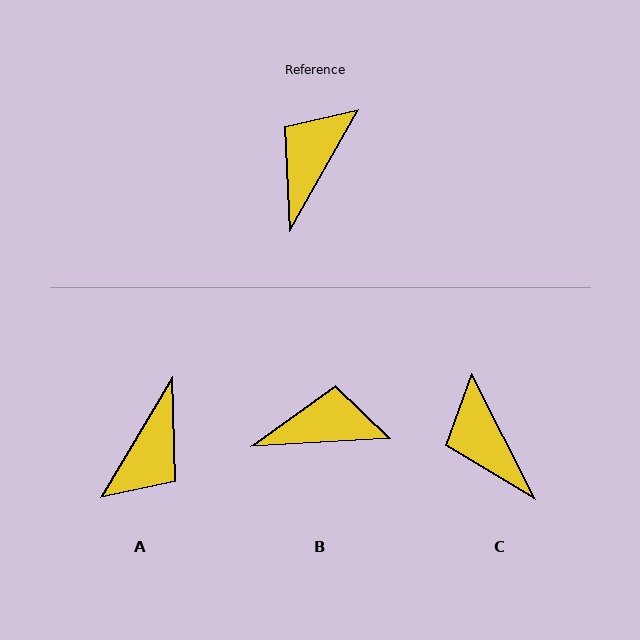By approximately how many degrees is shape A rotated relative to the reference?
Approximately 179 degrees counter-clockwise.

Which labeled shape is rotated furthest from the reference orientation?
A, about 179 degrees away.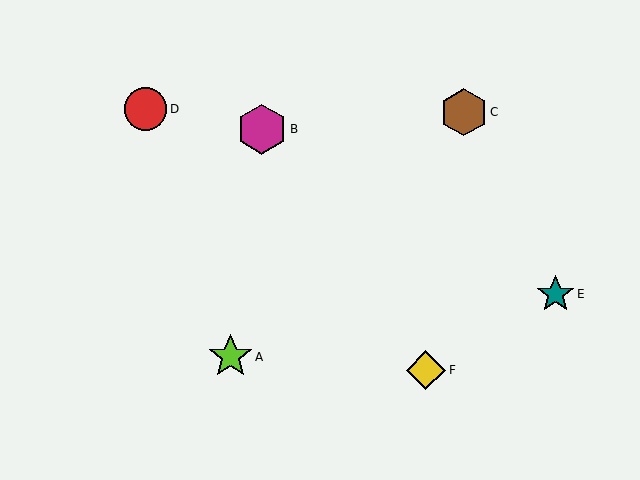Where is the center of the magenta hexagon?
The center of the magenta hexagon is at (262, 129).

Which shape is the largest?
The magenta hexagon (labeled B) is the largest.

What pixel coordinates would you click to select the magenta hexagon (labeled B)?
Click at (262, 129) to select the magenta hexagon B.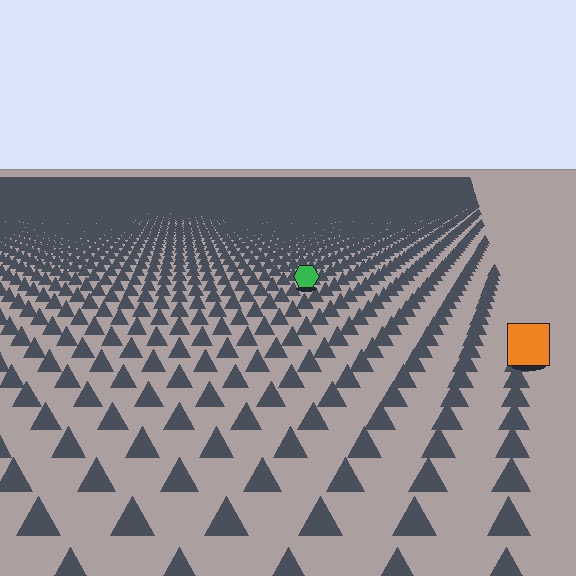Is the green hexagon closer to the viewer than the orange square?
No. The orange square is closer — you can tell from the texture gradient: the ground texture is coarser near it.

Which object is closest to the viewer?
The orange square is closest. The texture marks near it are larger and more spread out.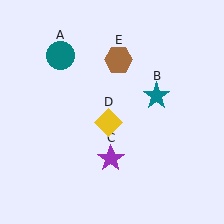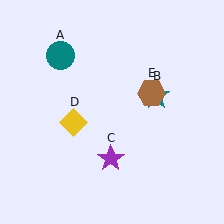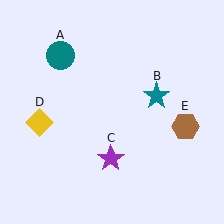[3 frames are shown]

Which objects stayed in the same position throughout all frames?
Teal circle (object A) and teal star (object B) and purple star (object C) remained stationary.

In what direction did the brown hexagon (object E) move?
The brown hexagon (object E) moved down and to the right.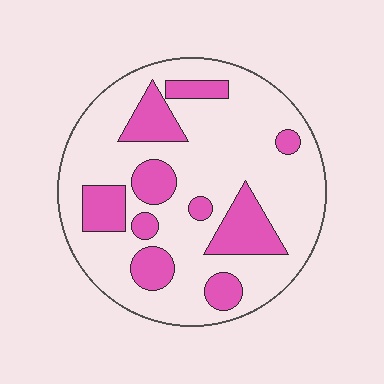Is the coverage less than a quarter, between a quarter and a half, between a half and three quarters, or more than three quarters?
Between a quarter and a half.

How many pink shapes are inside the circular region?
10.